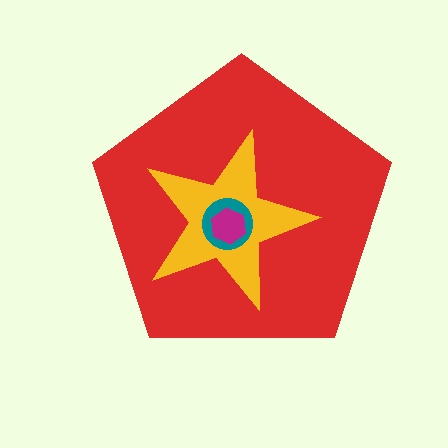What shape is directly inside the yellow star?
The teal circle.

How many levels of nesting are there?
4.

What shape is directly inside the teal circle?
The magenta hexagon.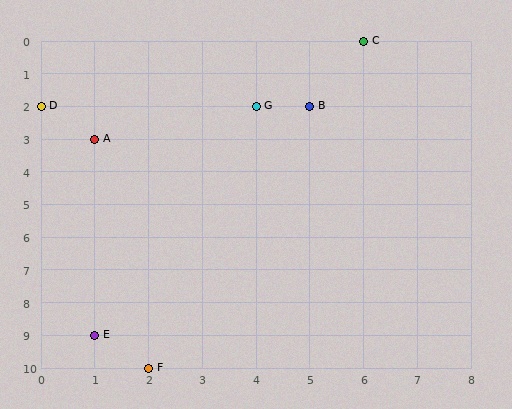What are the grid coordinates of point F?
Point F is at grid coordinates (2, 10).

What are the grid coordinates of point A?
Point A is at grid coordinates (1, 3).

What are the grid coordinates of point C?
Point C is at grid coordinates (6, 0).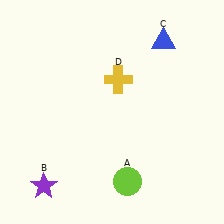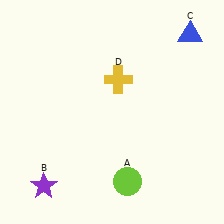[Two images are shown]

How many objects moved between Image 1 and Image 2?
1 object moved between the two images.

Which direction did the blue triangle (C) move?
The blue triangle (C) moved right.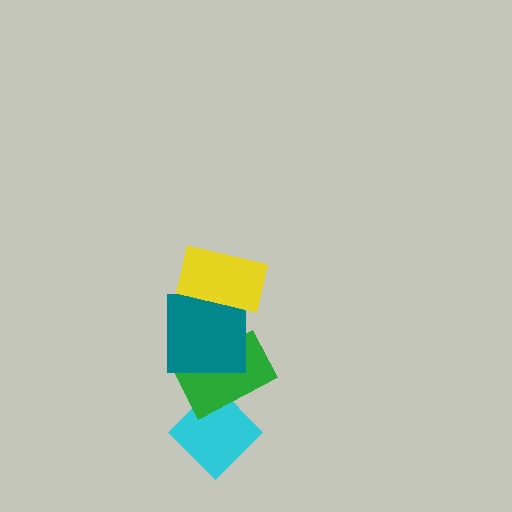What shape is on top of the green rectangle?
The teal square is on top of the green rectangle.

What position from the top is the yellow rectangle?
The yellow rectangle is 1st from the top.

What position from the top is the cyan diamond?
The cyan diamond is 4th from the top.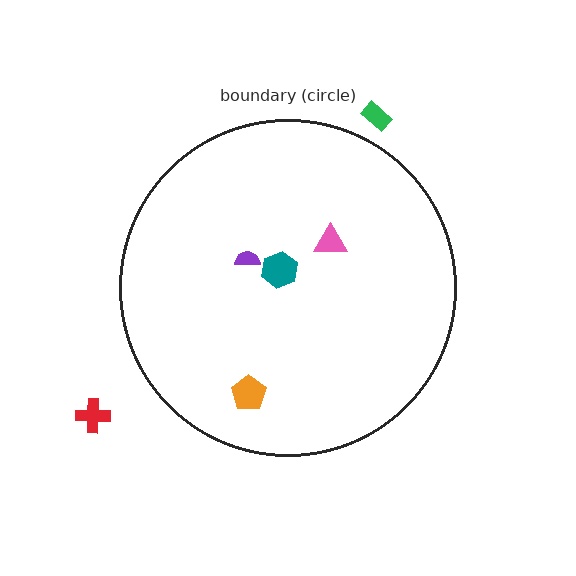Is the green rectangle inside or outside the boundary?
Outside.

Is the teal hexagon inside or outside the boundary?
Inside.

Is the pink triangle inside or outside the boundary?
Inside.